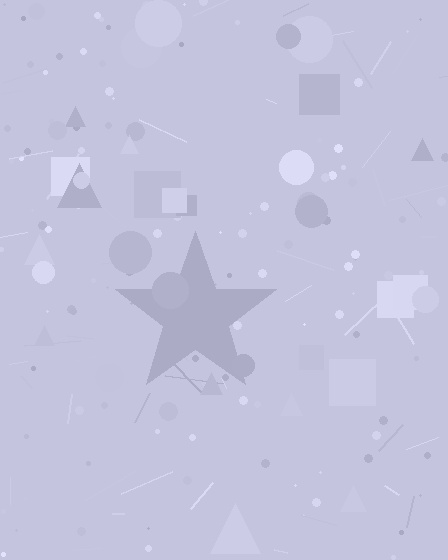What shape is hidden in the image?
A star is hidden in the image.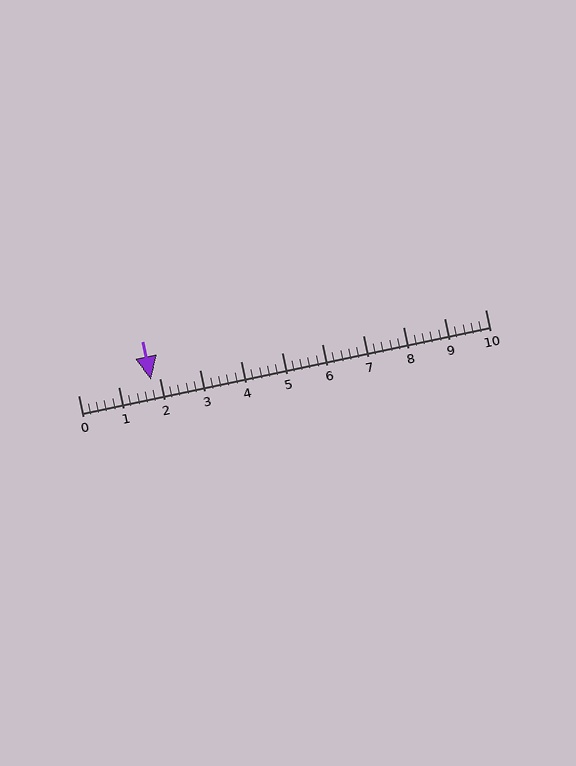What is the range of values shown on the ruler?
The ruler shows values from 0 to 10.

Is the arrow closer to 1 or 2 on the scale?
The arrow is closer to 2.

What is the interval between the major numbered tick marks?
The major tick marks are spaced 1 units apart.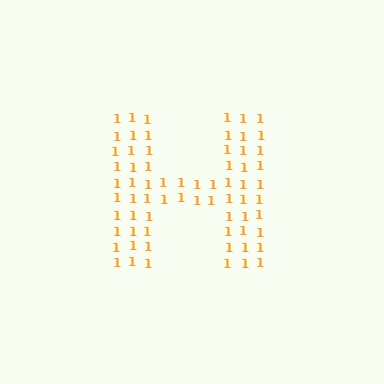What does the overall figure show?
The overall figure shows the letter H.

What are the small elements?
The small elements are digit 1's.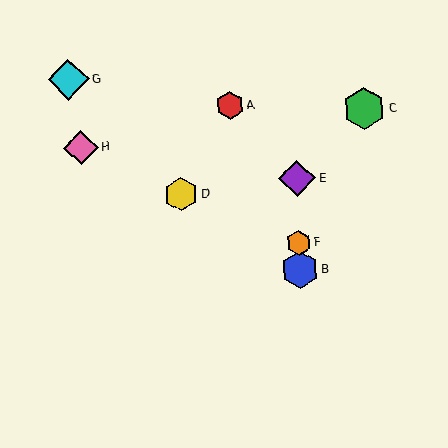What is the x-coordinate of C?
Object C is at x≈364.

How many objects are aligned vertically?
3 objects (B, E, F) are aligned vertically.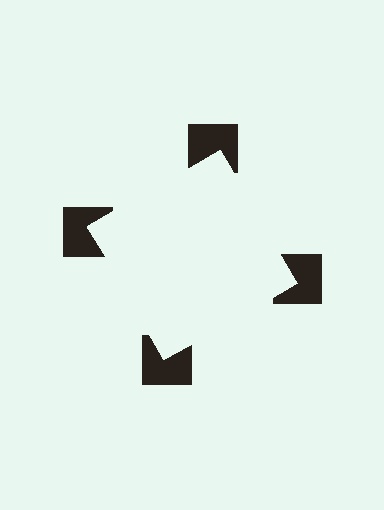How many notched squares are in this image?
There are 4 — one at each vertex of the illusory square.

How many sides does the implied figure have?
4 sides.